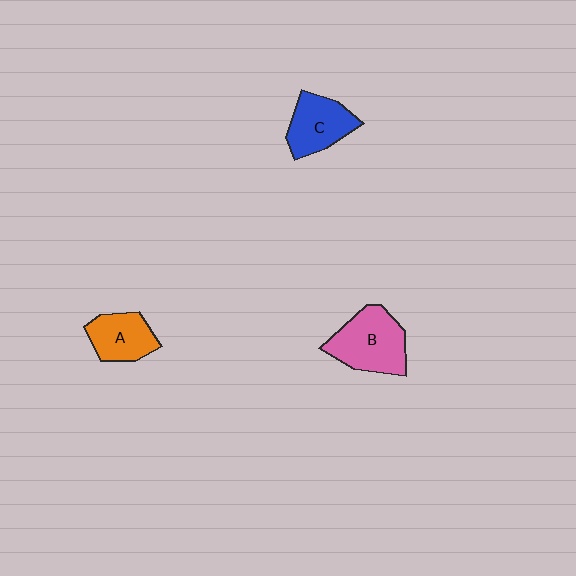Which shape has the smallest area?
Shape A (orange).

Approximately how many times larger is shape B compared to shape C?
Approximately 1.3 times.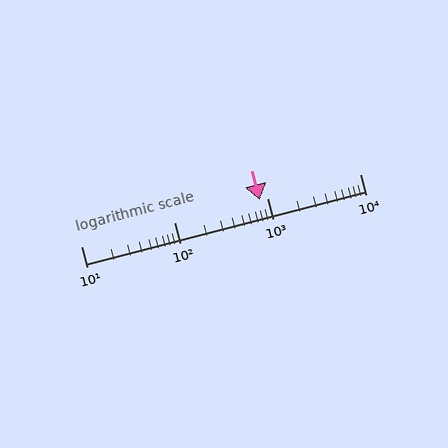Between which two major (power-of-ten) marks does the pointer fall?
The pointer is between 100 and 1000.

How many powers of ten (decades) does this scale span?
The scale spans 3 decades, from 10 to 10000.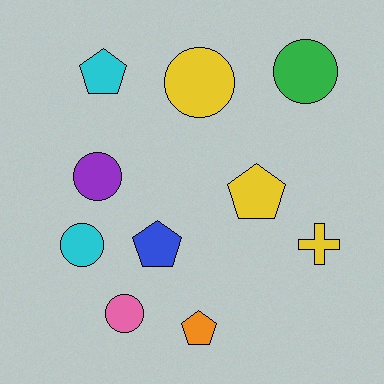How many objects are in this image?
There are 10 objects.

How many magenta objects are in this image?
There are no magenta objects.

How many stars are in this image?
There are no stars.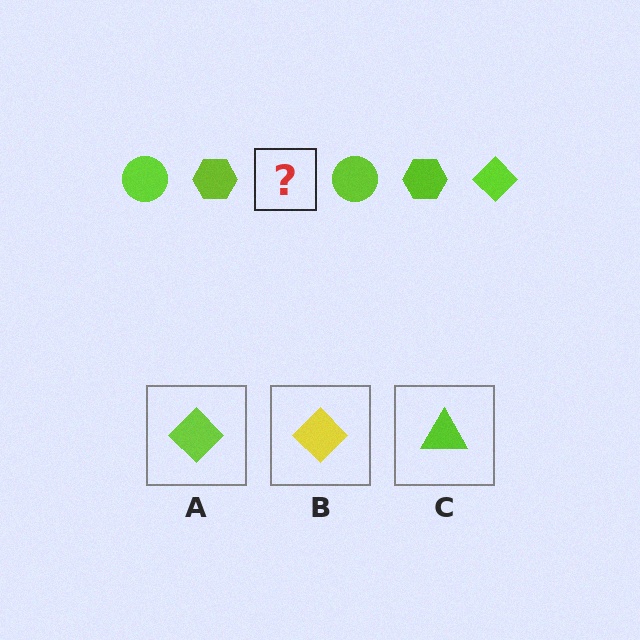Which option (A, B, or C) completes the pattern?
A.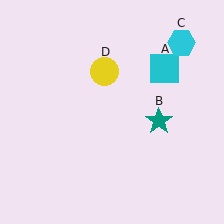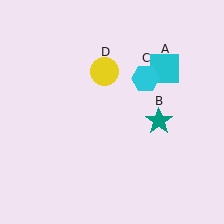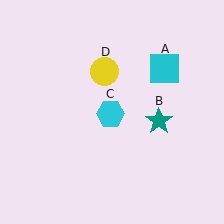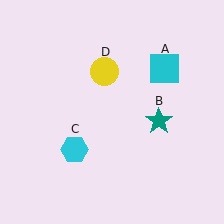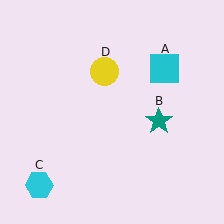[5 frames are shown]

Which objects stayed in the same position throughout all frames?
Cyan square (object A) and teal star (object B) and yellow circle (object D) remained stationary.